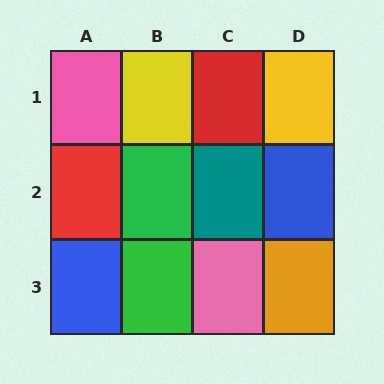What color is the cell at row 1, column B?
Yellow.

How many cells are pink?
2 cells are pink.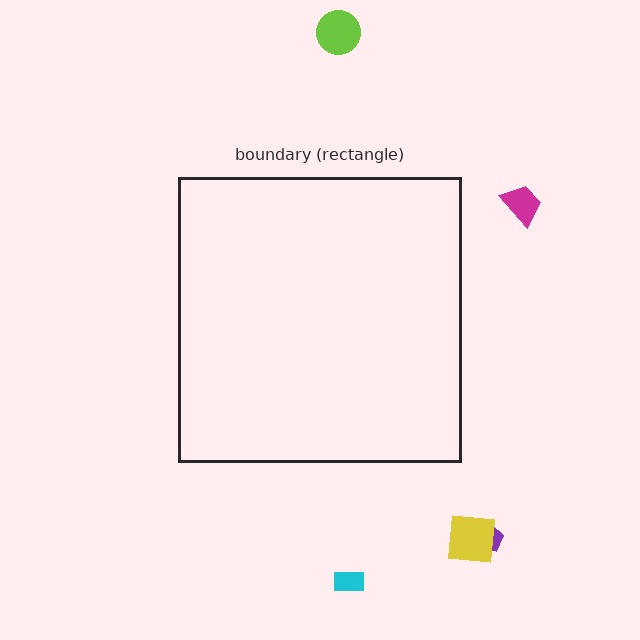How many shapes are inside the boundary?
0 inside, 5 outside.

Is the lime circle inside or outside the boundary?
Outside.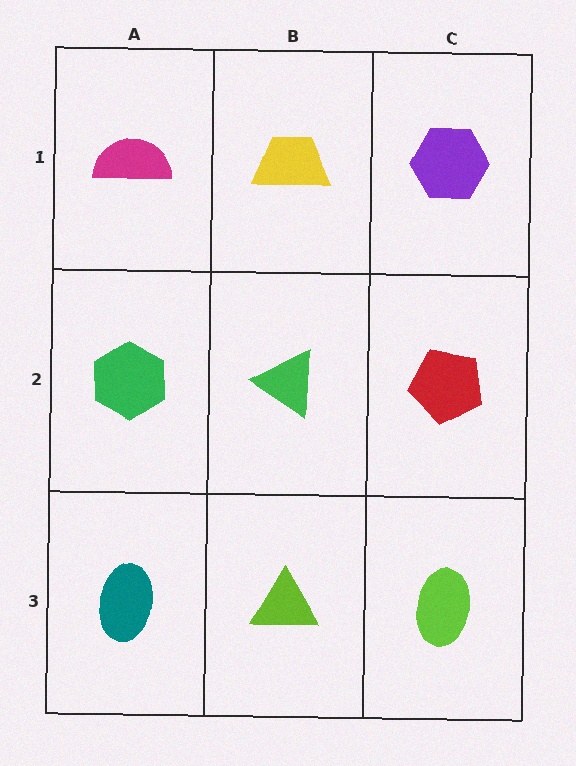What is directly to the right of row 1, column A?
A yellow trapezoid.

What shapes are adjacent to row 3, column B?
A green triangle (row 2, column B), a teal ellipse (row 3, column A), a lime ellipse (row 3, column C).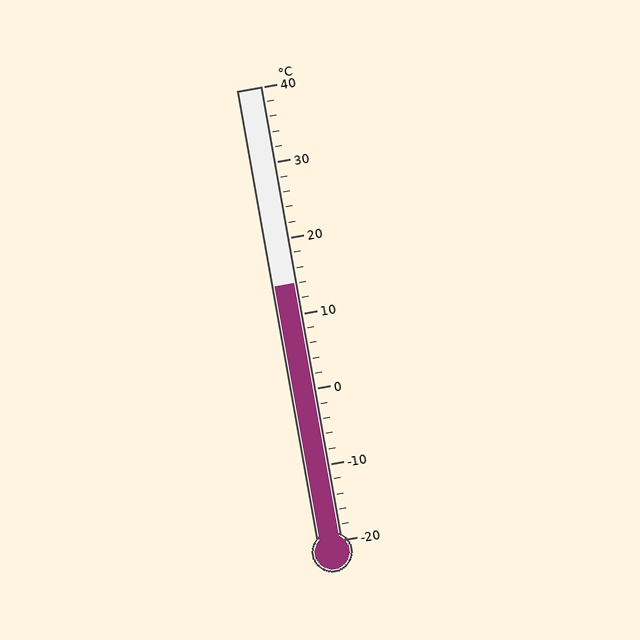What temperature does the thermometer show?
The thermometer shows approximately 14°C.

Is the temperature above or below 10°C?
The temperature is above 10°C.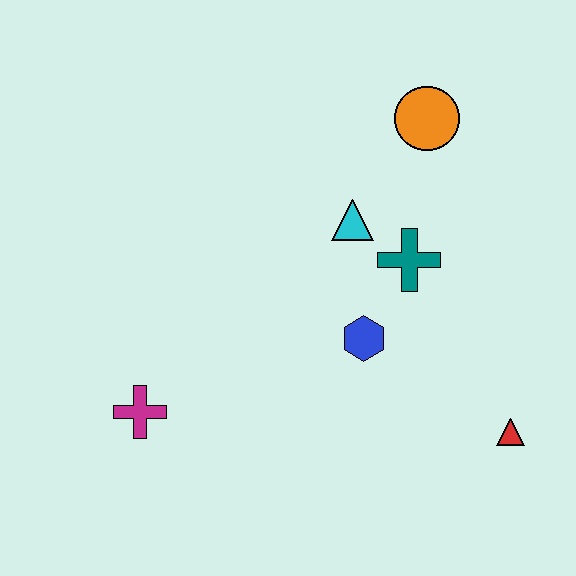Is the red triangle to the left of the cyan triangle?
No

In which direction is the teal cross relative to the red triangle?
The teal cross is above the red triangle.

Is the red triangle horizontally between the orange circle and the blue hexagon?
No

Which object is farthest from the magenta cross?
The orange circle is farthest from the magenta cross.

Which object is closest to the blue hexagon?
The teal cross is closest to the blue hexagon.